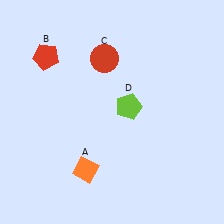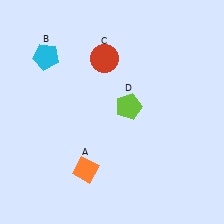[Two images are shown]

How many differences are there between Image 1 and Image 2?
There is 1 difference between the two images.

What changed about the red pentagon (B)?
In Image 1, B is red. In Image 2, it changed to cyan.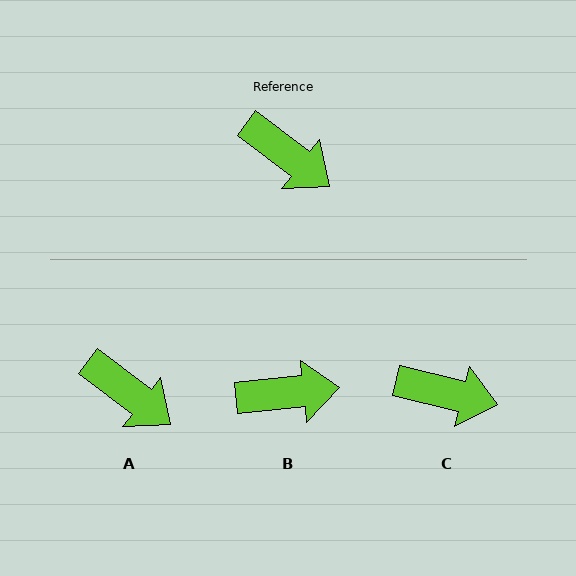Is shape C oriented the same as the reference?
No, it is off by about 23 degrees.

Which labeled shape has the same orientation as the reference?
A.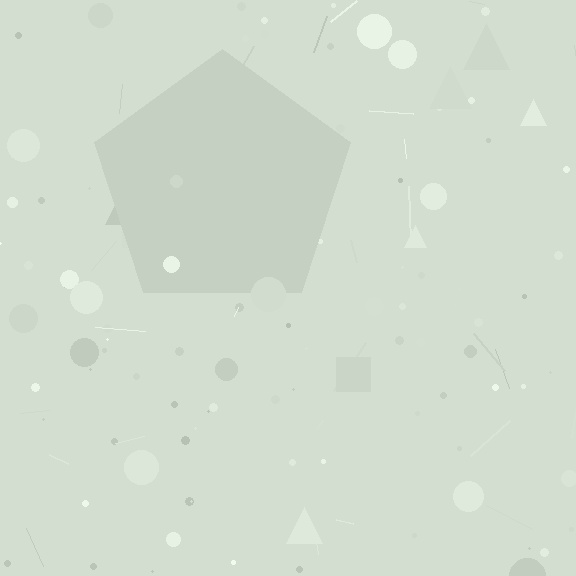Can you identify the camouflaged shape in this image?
The camouflaged shape is a pentagon.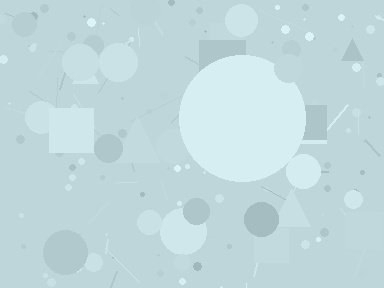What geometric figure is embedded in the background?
A circle is embedded in the background.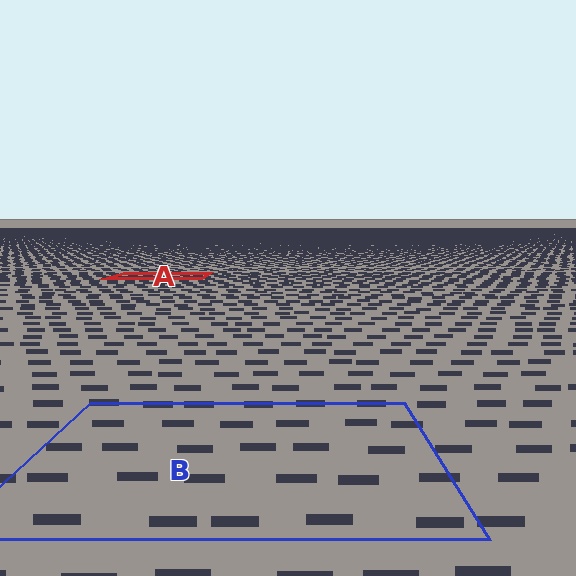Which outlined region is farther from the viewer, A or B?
Region A is farther from the viewer — the texture elements inside it appear smaller and more densely packed.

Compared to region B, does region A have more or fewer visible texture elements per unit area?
Region A has more texture elements per unit area — they are packed more densely because it is farther away.